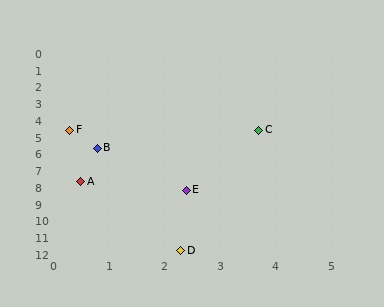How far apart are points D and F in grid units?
Points D and F are about 7.5 grid units apart.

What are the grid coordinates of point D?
Point D is at approximately (2.3, 11.8).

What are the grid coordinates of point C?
Point C is at approximately (3.7, 4.6).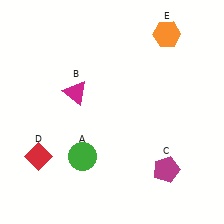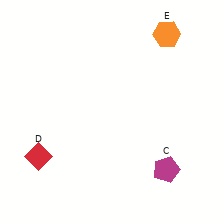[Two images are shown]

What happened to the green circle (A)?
The green circle (A) was removed in Image 2. It was in the bottom-left area of Image 1.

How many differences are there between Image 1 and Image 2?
There are 2 differences between the two images.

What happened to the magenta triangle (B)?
The magenta triangle (B) was removed in Image 2. It was in the top-left area of Image 1.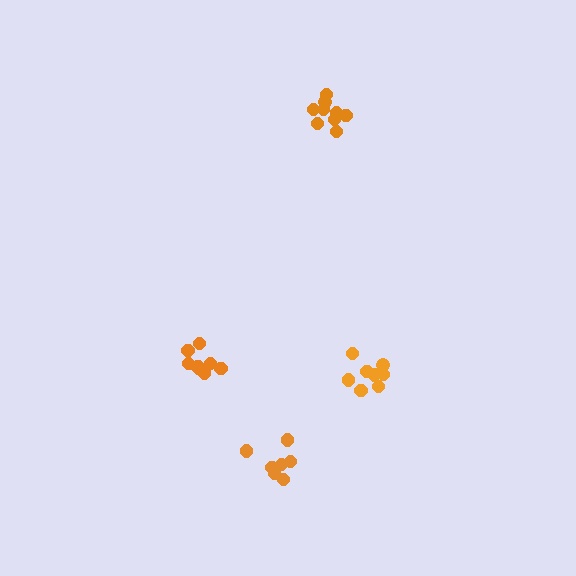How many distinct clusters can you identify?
There are 4 distinct clusters.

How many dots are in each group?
Group 1: 7 dots, Group 2: 9 dots, Group 3: 9 dots, Group 4: 9 dots (34 total).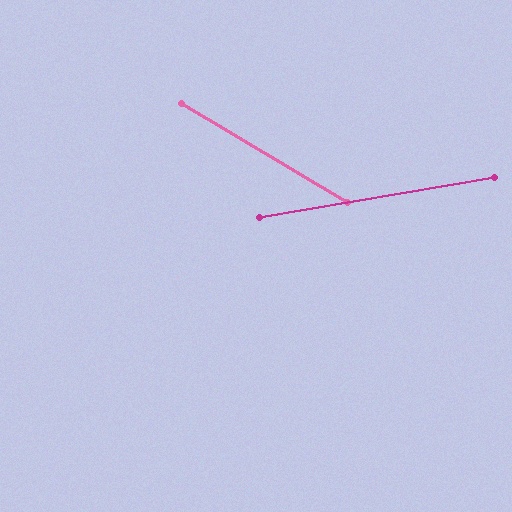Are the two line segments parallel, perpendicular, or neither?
Neither parallel nor perpendicular — they differ by about 40°.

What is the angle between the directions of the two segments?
Approximately 40 degrees.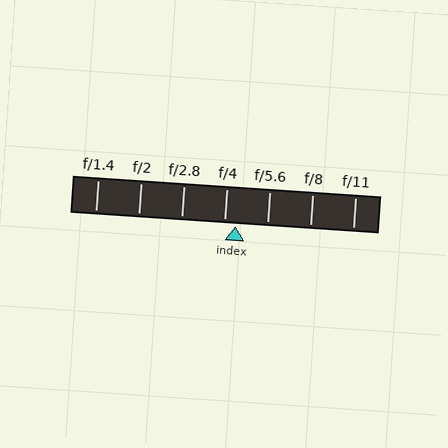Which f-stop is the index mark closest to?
The index mark is closest to f/4.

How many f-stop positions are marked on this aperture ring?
There are 7 f-stop positions marked.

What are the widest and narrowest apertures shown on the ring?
The widest aperture shown is f/1.4 and the narrowest is f/11.